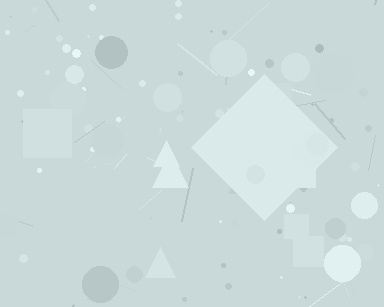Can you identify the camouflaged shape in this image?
The camouflaged shape is a diamond.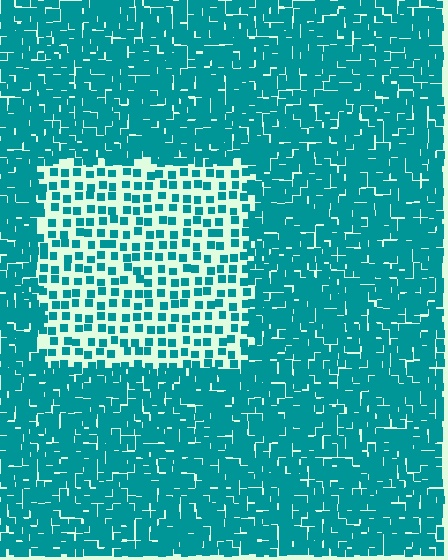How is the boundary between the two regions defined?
The boundary is defined by a change in element density (approximately 2.5x ratio). All elements are the same color, size, and shape.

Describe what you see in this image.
The image contains small teal elements arranged at two different densities. A rectangle-shaped region is visible where the elements are less densely packed than the surrounding area.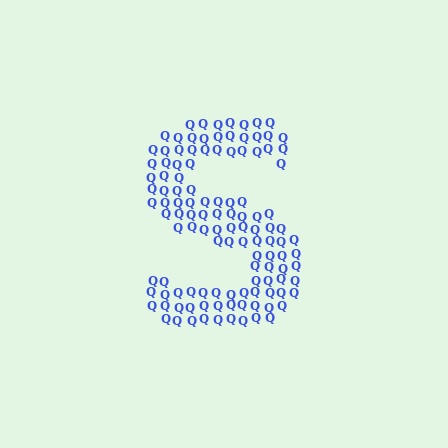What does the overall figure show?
The overall figure shows the letter S.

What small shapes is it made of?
It is made of small letter Q's.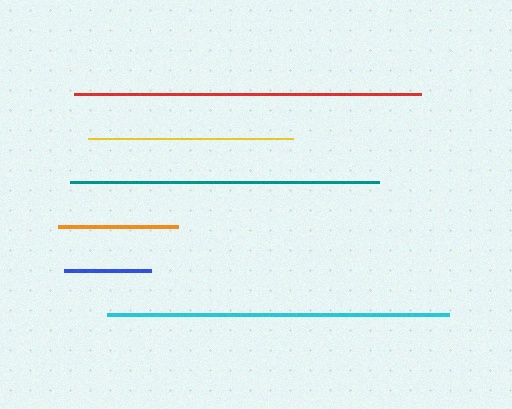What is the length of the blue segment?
The blue segment is approximately 88 pixels long.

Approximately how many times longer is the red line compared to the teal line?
The red line is approximately 1.1 times the length of the teal line.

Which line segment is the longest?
The red line is the longest at approximately 347 pixels.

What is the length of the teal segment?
The teal segment is approximately 310 pixels long.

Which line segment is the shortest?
The blue line is the shortest at approximately 88 pixels.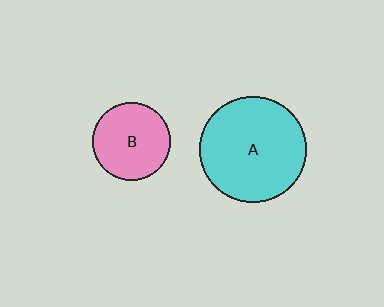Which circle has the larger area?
Circle A (cyan).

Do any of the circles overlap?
No, none of the circles overlap.